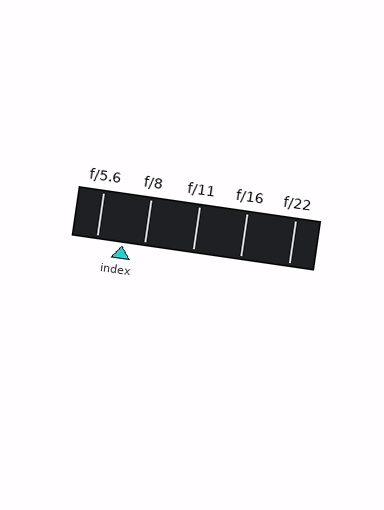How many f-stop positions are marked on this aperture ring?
There are 5 f-stop positions marked.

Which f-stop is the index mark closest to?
The index mark is closest to f/8.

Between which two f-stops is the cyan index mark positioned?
The index mark is between f/5.6 and f/8.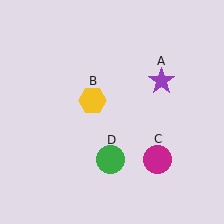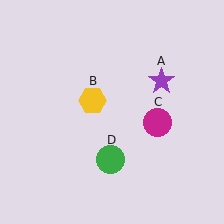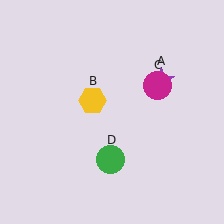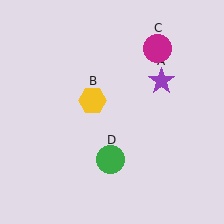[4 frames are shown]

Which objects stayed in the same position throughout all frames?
Purple star (object A) and yellow hexagon (object B) and green circle (object D) remained stationary.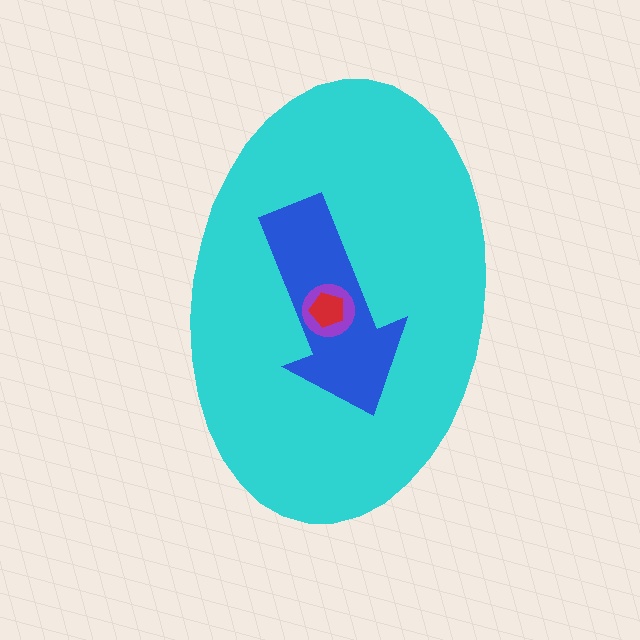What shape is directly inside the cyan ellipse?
The blue arrow.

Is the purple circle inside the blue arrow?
Yes.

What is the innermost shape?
The red pentagon.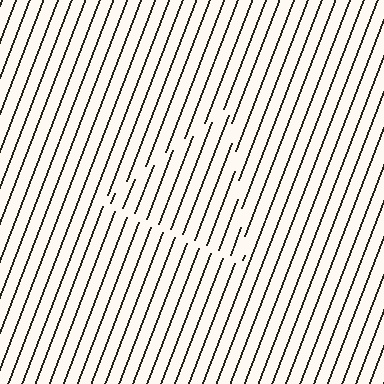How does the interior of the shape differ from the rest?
The interior of the shape contains the same grating, shifted by half a period — the contour is defined by the phase discontinuity where line-ends from the inner and outer gratings abut.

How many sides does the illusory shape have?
3 sides — the line-ends trace a triangle.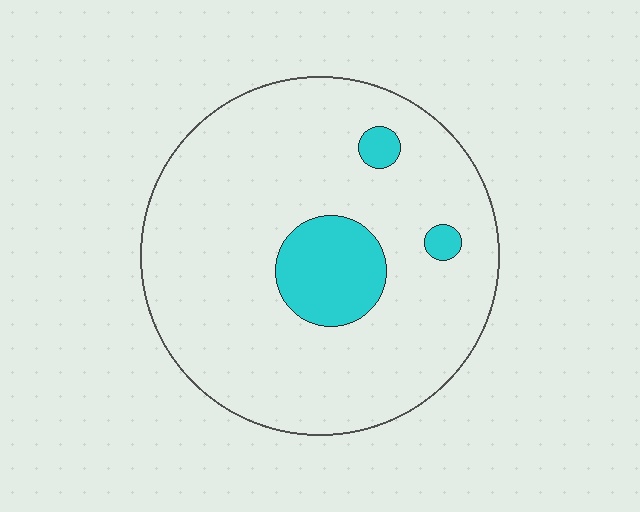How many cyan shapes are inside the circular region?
3.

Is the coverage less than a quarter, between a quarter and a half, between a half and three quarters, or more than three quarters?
Less than a quarter.